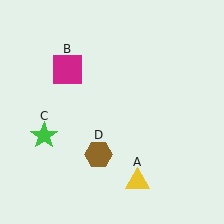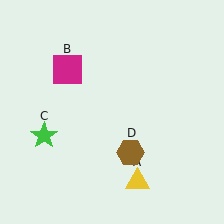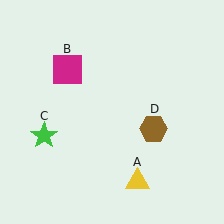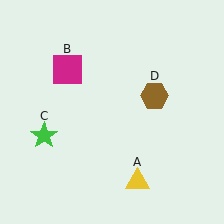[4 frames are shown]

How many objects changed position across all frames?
1 object changed position: brown hexagon (object D).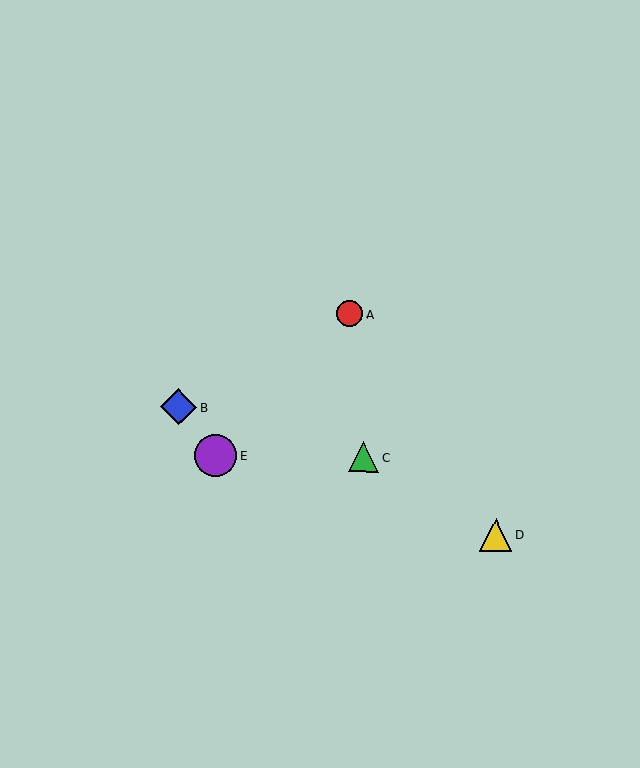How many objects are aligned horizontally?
2 objects (C, E) are aligned horizontally.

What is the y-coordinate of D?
Object D is at y≈535.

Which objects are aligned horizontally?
Objects C, E are aligned horizontally.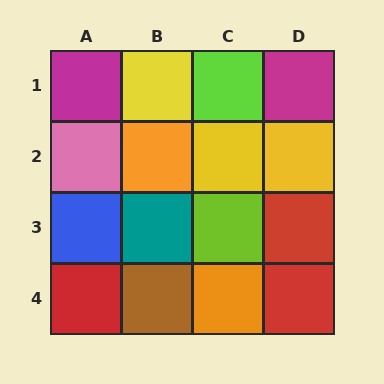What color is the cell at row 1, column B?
Yellow.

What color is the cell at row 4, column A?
Red.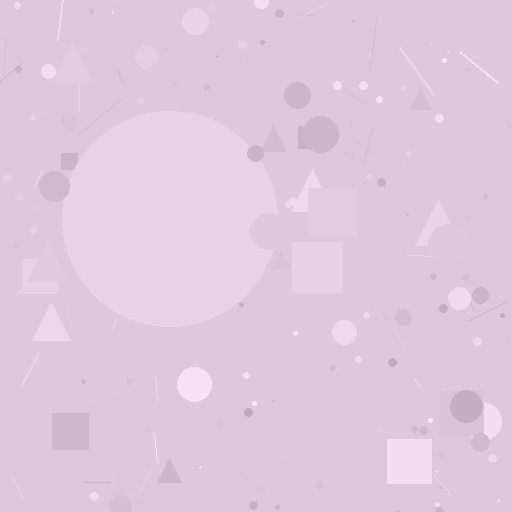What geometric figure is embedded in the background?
A circle is embedded in the background.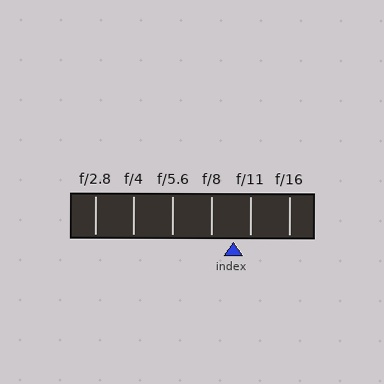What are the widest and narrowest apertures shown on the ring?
The widest aperture shown is f/2.8 and the narrowest is f/16.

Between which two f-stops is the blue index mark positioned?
The index mark is between f/8 and f/11.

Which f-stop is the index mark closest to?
The index mark is closest to f/11.